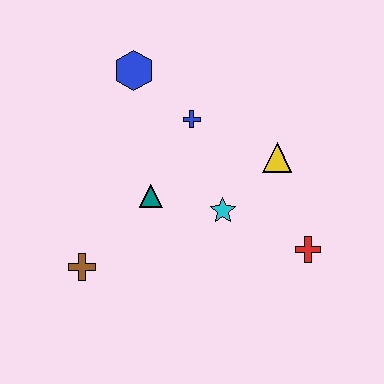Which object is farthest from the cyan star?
The blue hexagon is farthest from the cyan star.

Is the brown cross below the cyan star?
Yes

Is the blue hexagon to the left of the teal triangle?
Yes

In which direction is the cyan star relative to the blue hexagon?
The cyan star is below the blue hexagon.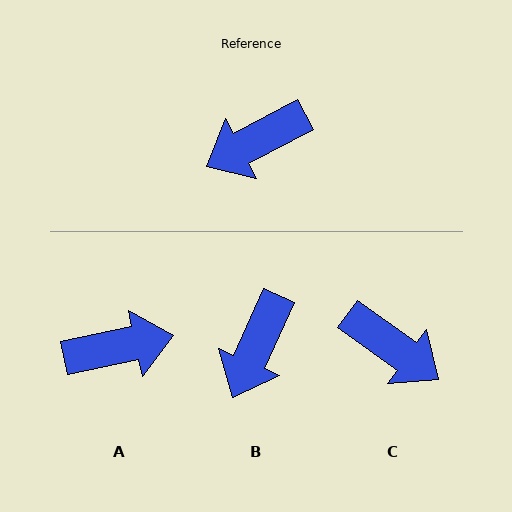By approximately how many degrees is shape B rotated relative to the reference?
Approximately 38 degrees counter-clockwise.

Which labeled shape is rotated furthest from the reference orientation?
A, about 164 degrees away.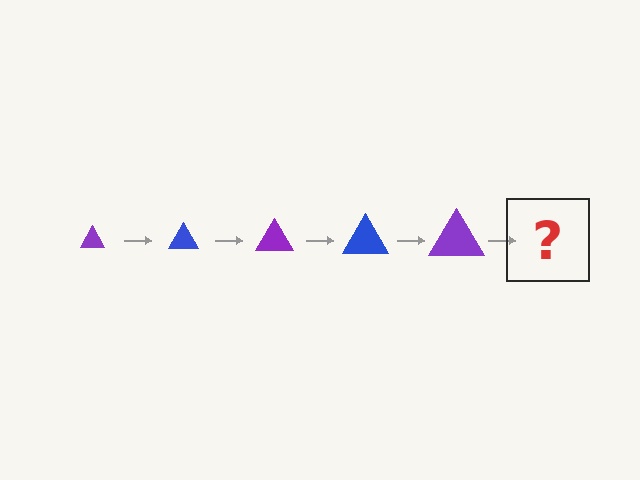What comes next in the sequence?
The next element should be a blue triangle, larger than the previous one.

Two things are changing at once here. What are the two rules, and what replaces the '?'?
The two rules are that the triangle grows larger each step and the color cycles through purple and blue. The '?' should be a blue triangle, larger than the previous one.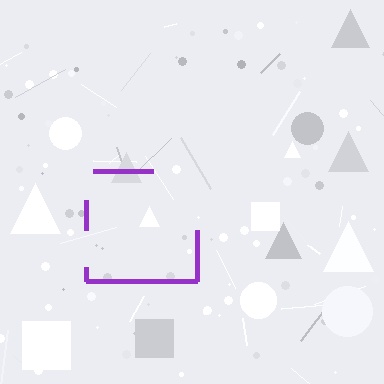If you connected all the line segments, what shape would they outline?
They would outline a square.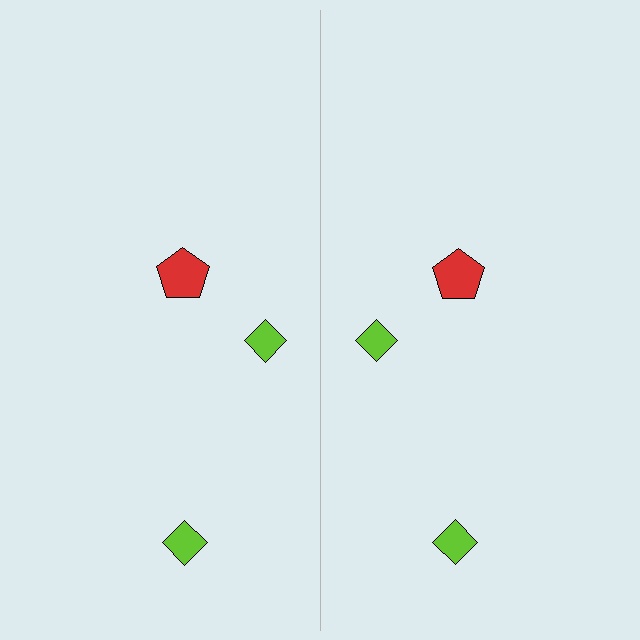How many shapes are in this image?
There are 6 shapes in this image.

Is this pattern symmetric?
Yes, this pattern has bilateral (reflection) symmetry.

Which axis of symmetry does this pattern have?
The pattern has a vertical axis of symmetry running through the center of the image.